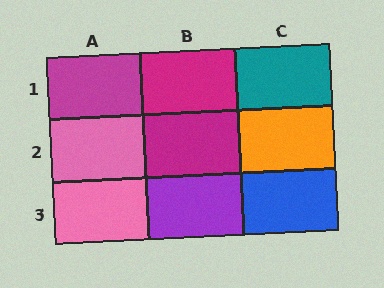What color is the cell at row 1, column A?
Magenta.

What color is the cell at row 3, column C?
Blue.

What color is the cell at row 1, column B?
Magenta.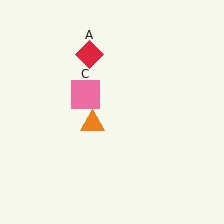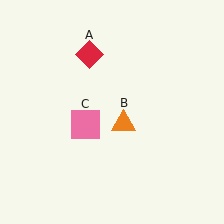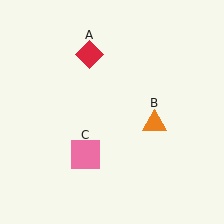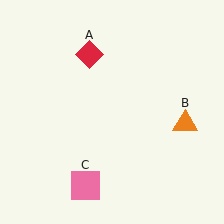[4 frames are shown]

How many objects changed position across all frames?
2 objects changed position: orange triangle (object B), pink square (object C).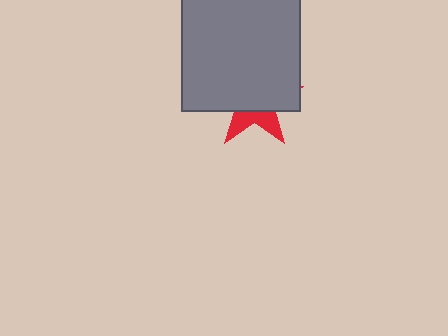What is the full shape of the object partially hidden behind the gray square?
The partially hidden object is a red star.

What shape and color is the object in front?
The object in front is a gray square.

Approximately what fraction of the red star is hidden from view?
Roughly 68% of the red star is hidden behind the gray square.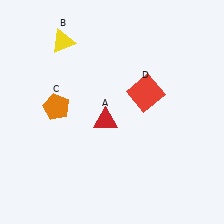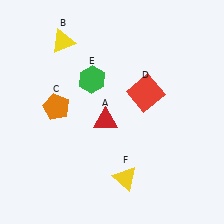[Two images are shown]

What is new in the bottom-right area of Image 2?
A yellow triangle (F) was added in the bottom-right area of Image 2.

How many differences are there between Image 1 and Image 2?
There are 2 differences between the two images.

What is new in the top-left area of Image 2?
A green hexagon (E) was added in the top-left area of Image 2.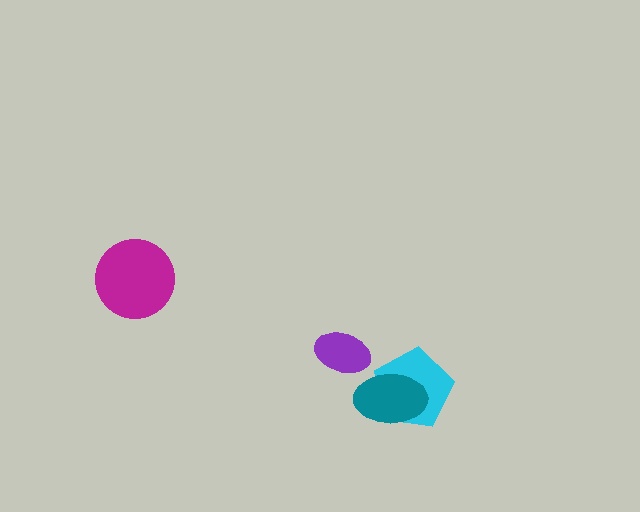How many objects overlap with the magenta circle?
0 objects overlap with the magenta circle.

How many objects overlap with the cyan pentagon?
1 object overlaps with the cyan pentagon.